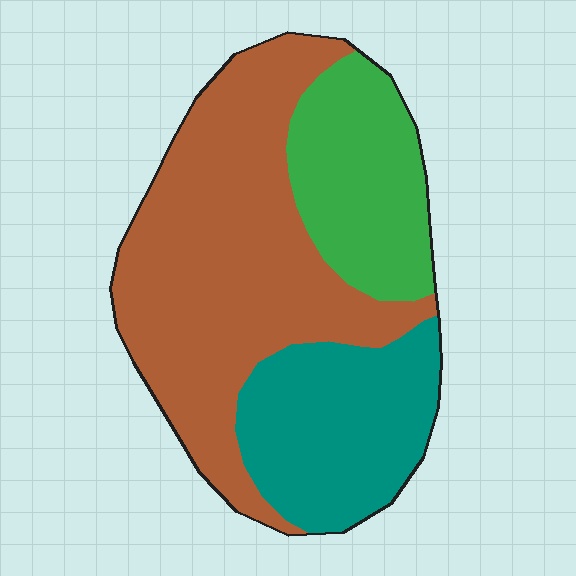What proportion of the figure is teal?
Teal takes up about one quarter (1/4) of the figure.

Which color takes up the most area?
Brown, at roughly 55%.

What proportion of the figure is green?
Green covers around 20% of the figure.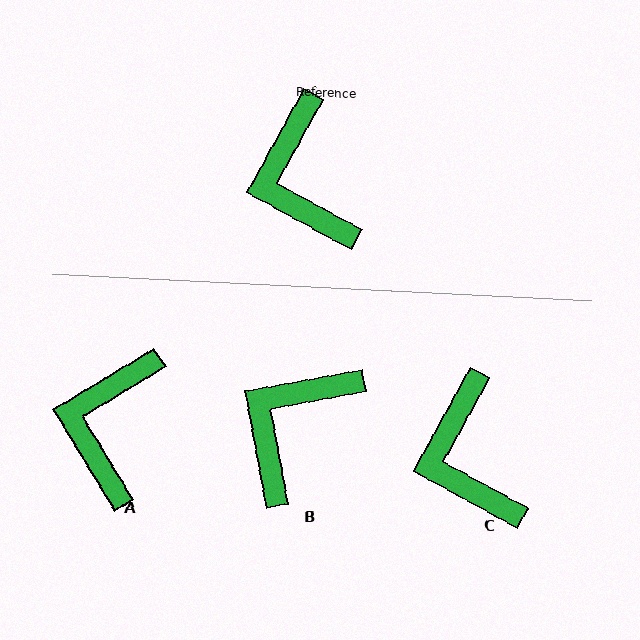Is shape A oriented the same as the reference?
No, it is off by about 30 degrees.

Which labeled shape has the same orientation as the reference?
C.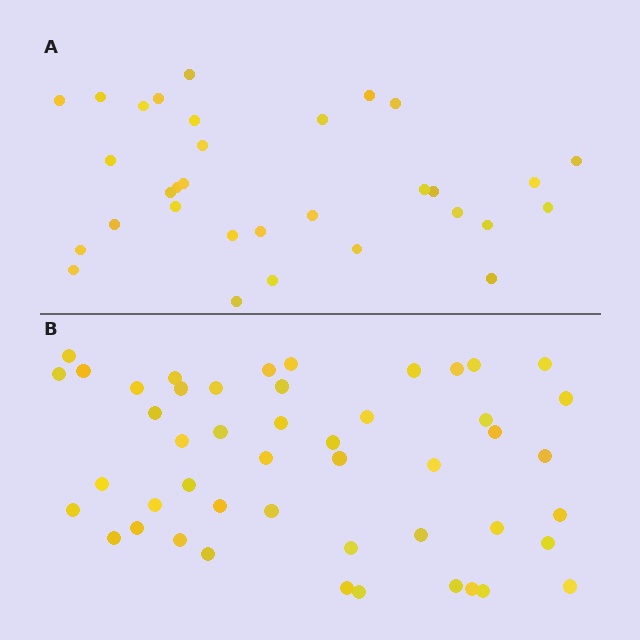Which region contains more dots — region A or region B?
Region B (the bottom region) has more dots.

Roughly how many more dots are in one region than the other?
Region B has approximately 15 more dots than region A.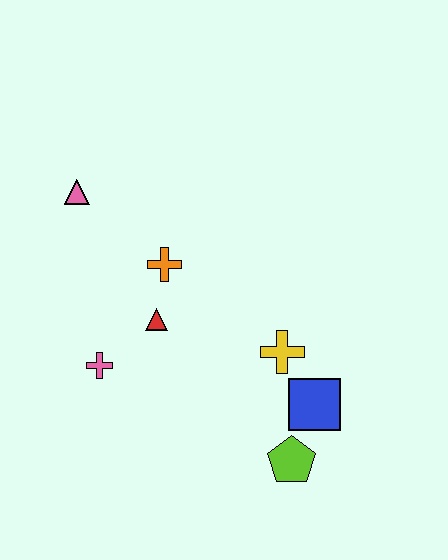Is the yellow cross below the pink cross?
No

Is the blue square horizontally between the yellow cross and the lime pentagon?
No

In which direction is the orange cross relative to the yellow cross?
The orange cross is to the left of the yellow cross.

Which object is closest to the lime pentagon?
The blue square is closest to the lime pentagon.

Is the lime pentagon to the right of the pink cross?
Yes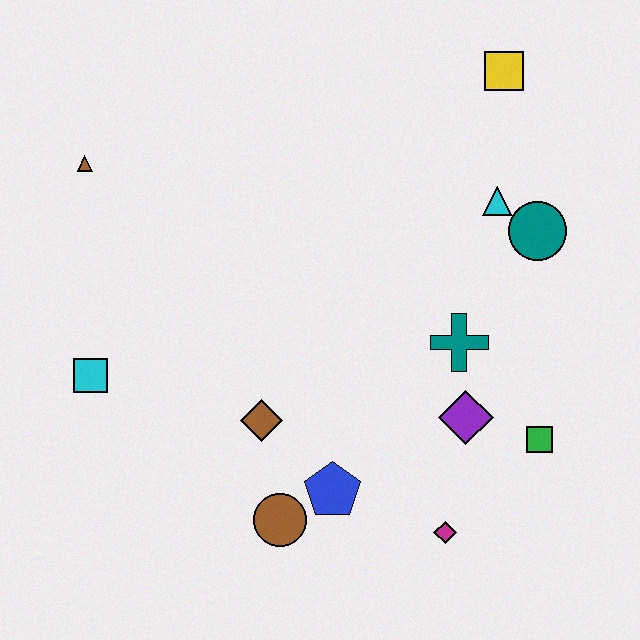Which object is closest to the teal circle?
The cyan triangle is closest to the teal circle.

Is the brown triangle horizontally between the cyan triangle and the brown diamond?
No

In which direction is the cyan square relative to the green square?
The cyan square is to the left of the green square.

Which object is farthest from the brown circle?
The yellow square is farthest from the brown circle.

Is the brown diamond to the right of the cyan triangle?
No